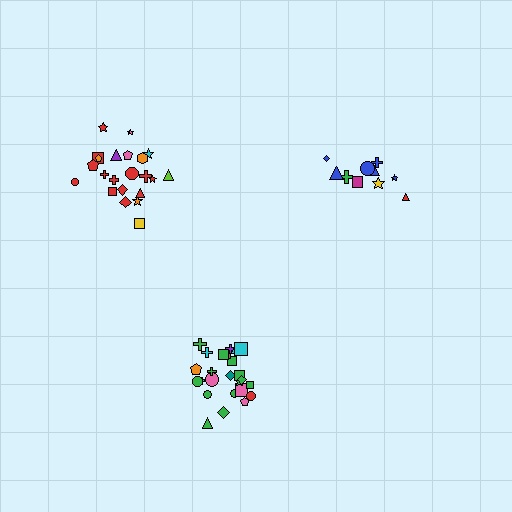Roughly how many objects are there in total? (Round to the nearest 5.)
Roughly 55 objects in total.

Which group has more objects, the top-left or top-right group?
The top-left group.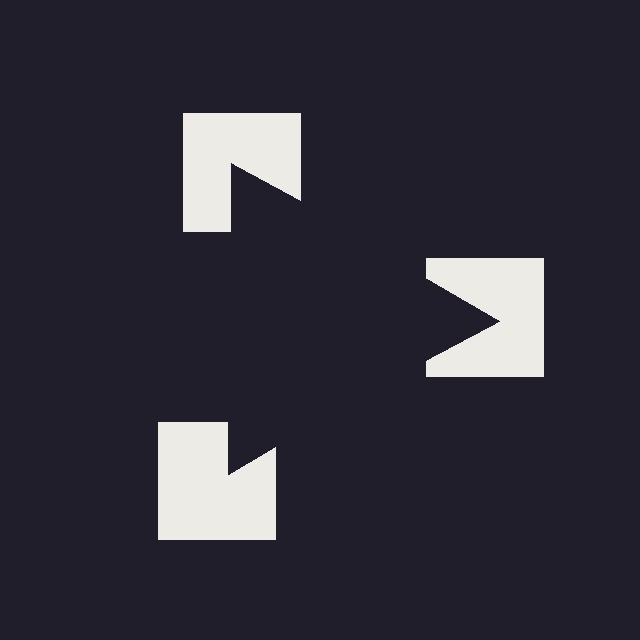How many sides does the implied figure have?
3 sides.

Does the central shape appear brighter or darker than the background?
It typically appears slightly darker than the background, even though no actual brightness change is drawn.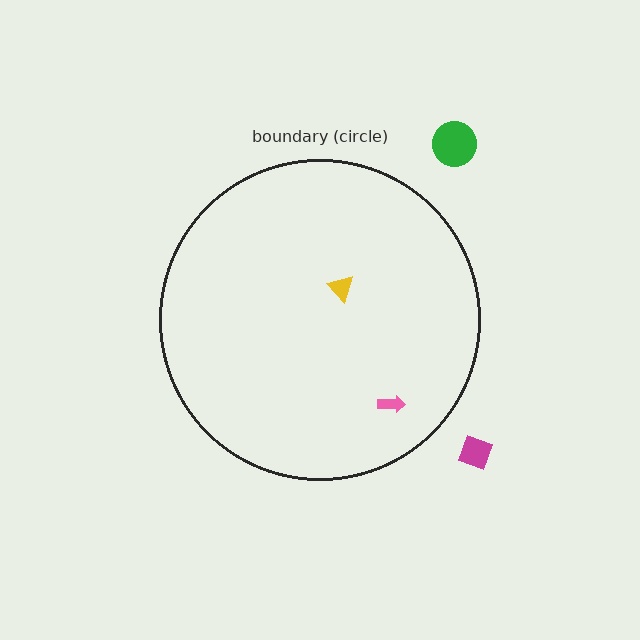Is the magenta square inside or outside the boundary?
Outside.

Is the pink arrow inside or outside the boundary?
Inside.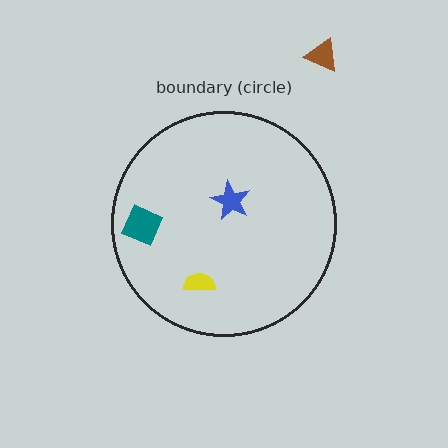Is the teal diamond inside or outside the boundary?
Inside.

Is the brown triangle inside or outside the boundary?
Outside.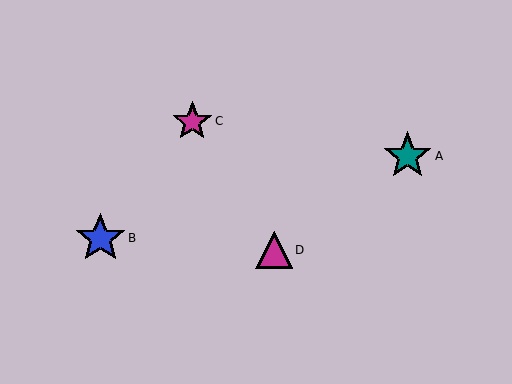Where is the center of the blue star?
The center of the blue star is at (100, 238).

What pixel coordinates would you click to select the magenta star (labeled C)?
Click at (192, 121) to select the magenta star C.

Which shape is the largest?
The blue star (labeled B) is the largest.